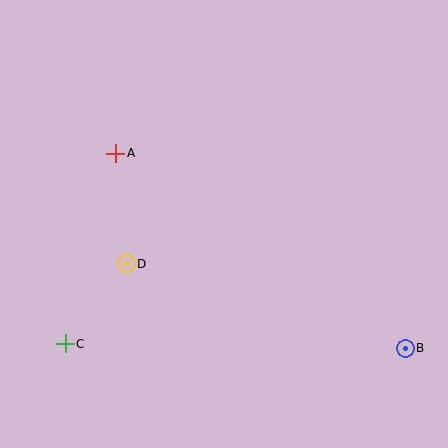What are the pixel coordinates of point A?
Point A is at (116, 153).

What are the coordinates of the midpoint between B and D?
The midpoint between B and D is at (266, 306).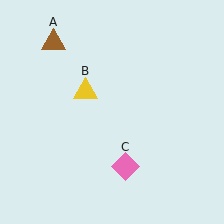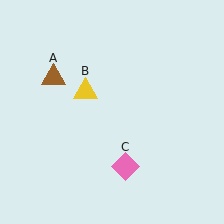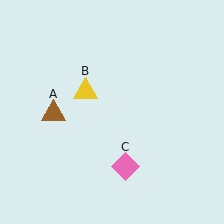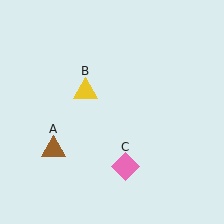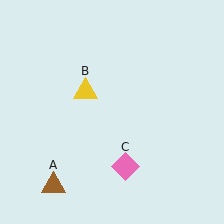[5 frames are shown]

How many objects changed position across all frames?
1 object changed position: brown triangle (object A).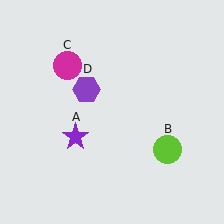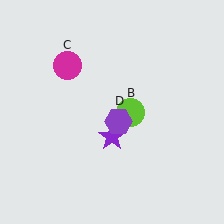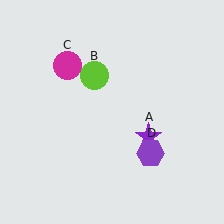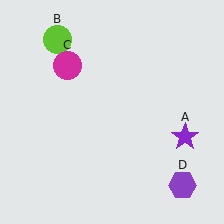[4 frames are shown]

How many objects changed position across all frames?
3 objects changed position: purple star (object A), lime circle (object B), purple hexagon (object D).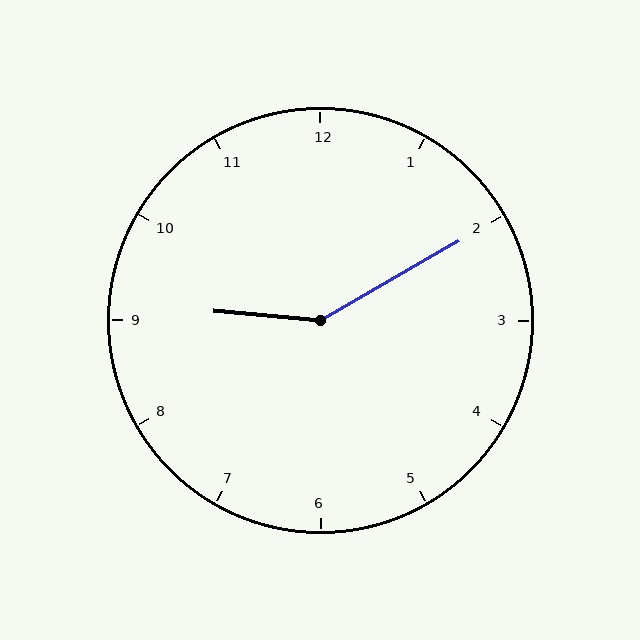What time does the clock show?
9:10.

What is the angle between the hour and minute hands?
Approximately 145 degrees.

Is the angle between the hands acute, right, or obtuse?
It is obtuse.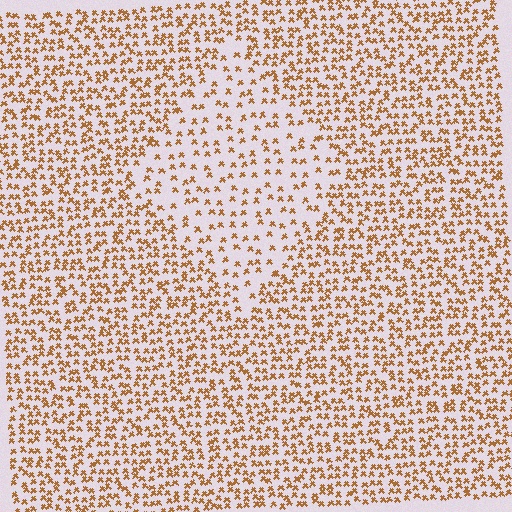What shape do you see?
I see a diamond.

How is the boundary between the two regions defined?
The boundary is defined by a change in element density (approximately 2.0x ratio). All elements are the same color, size, and shape.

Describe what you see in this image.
The image contains small brown elements arranged at two different densities. A diamond-shaped region is visible where the elements are less densely packed than the surrounding area.